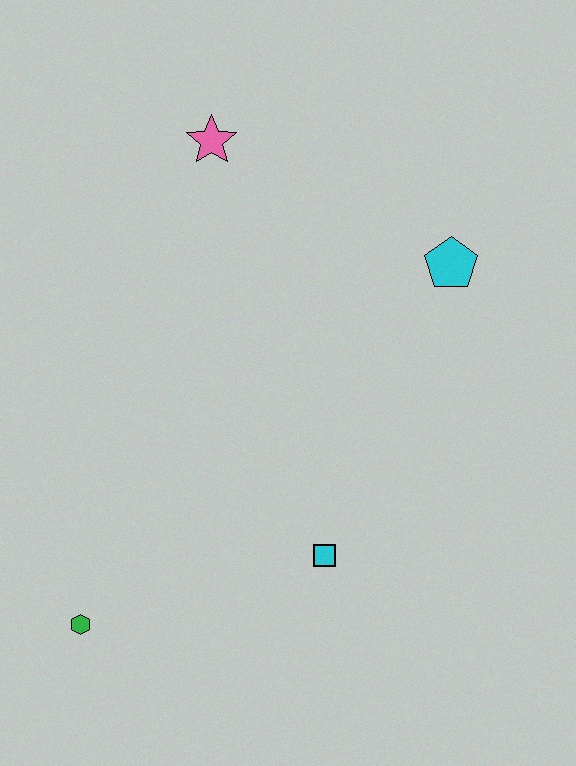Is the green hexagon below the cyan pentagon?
Yes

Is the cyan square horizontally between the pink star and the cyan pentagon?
Yes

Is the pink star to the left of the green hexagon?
No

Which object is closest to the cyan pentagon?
The pink star is closest to the cyan pentagon.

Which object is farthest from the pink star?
The green hexagon is farthest from the pink star.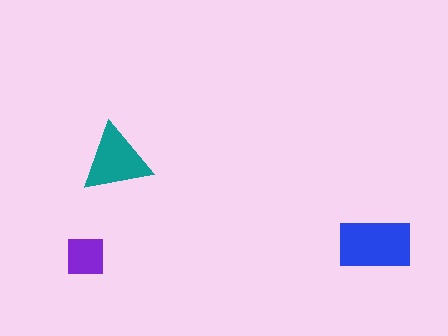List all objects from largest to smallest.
The blue rectangle, the teal triangle, the purple square.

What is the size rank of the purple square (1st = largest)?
3rd.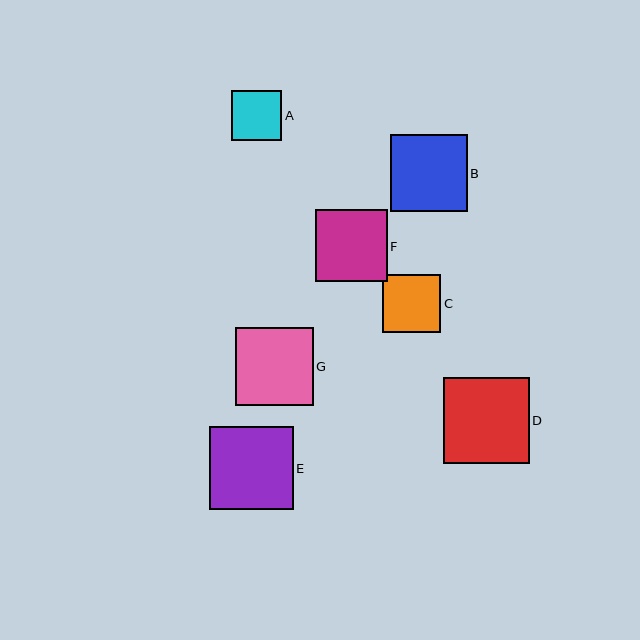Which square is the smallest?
Square A is the smallest with a size of approximately 50 pixels.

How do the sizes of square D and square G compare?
Square D and square G are approximately the same size.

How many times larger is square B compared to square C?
Square B is approximately 1.3 times the size of square C.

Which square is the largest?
Square D is the largest with a size of approximately 86 pixels.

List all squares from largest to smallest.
From largest to smallest: D, E, G, B, F, C, A.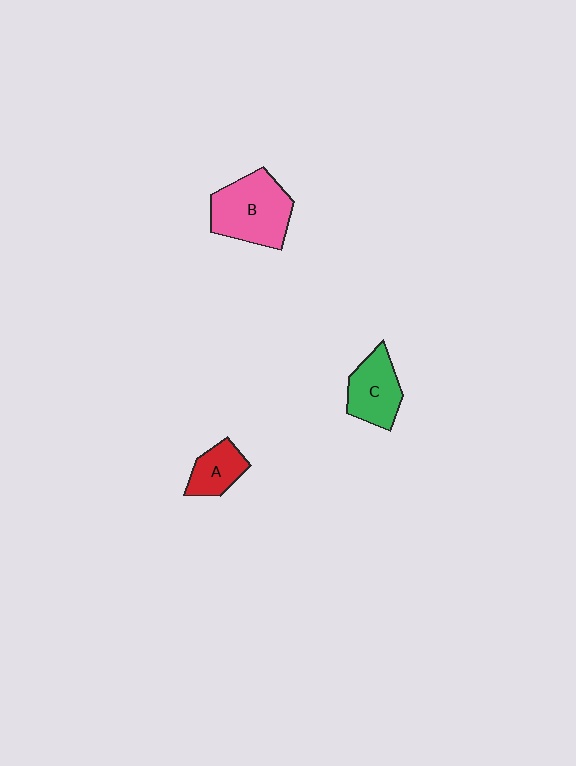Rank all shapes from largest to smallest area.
From largest to smallest: B (pink), C (green), A (red).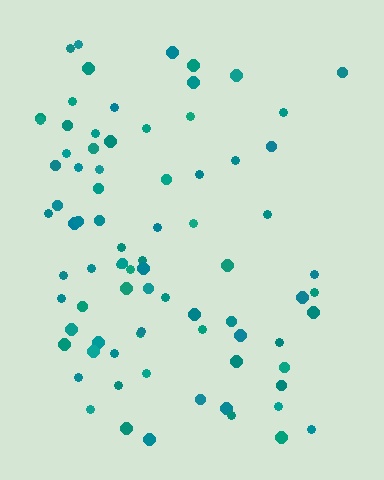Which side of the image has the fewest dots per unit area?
The right.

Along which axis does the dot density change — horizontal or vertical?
Horizontal.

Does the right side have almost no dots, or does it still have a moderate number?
Still a moderate number, just noticeably fewer than the left.